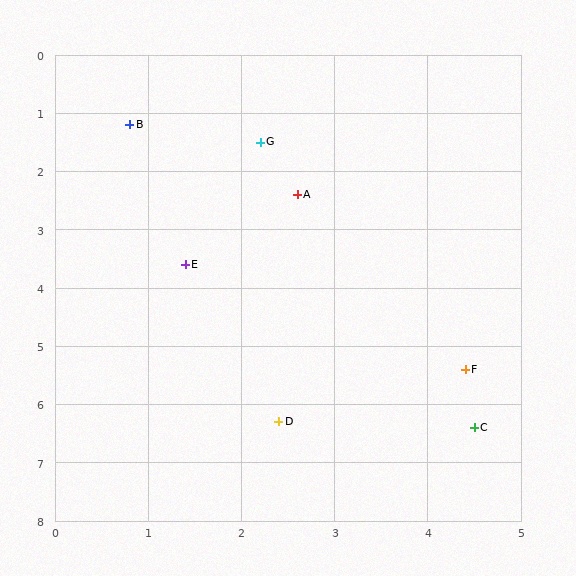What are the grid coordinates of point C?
Point C is at approximately (4.5, 6.4).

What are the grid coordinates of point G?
Point G is at approximately (2.2, 1.5).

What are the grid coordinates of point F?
Point F is at approximately (4.4, 5.4).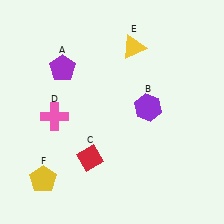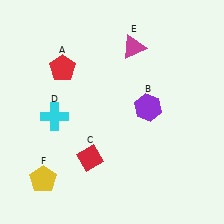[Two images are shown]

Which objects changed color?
A changed from purple to red. D changed from pink to cyan. E changed from yellow to magenta.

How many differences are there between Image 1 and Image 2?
There are 3 differences between the two images.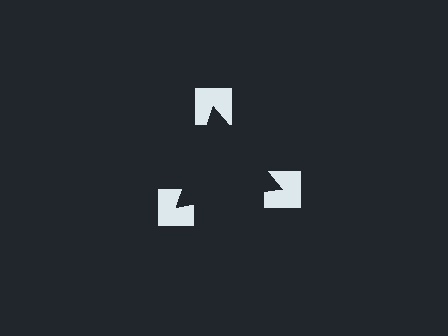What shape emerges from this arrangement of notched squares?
An illusory triangle — its edges are inferred from the aligned wedge cuts in the notched squares, not physically drawn.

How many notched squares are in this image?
There are 3 — one at each vertex of the illusory triangle.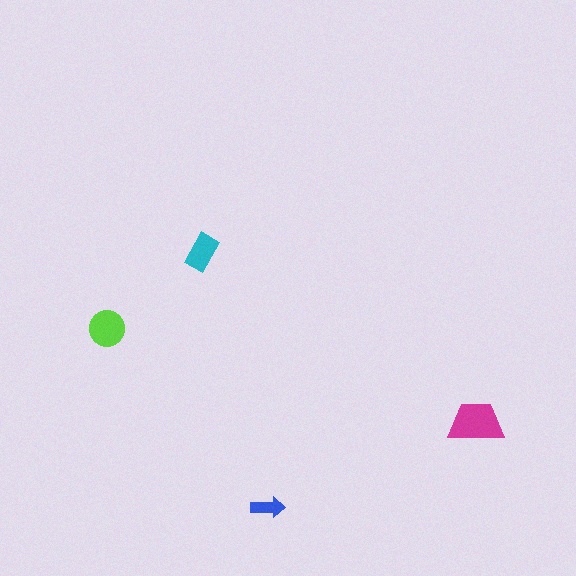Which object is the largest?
The magenta trapezoid.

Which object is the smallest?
The blue arrow.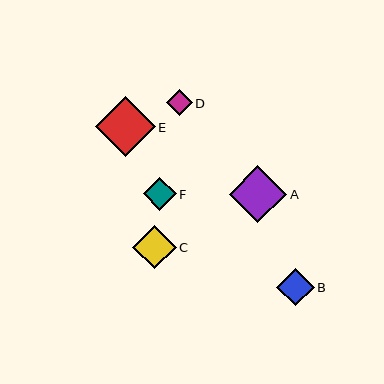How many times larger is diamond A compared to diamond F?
Diamond A is approximately 1.7 times the size of diamond F.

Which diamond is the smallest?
Diamond D is the smallest with a size of approximately 26 pixels.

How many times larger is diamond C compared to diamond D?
Diamond C is approximately 1.7 times the size of diamond D.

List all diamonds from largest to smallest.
From largest to smallest: E, A, C, B, F, D.